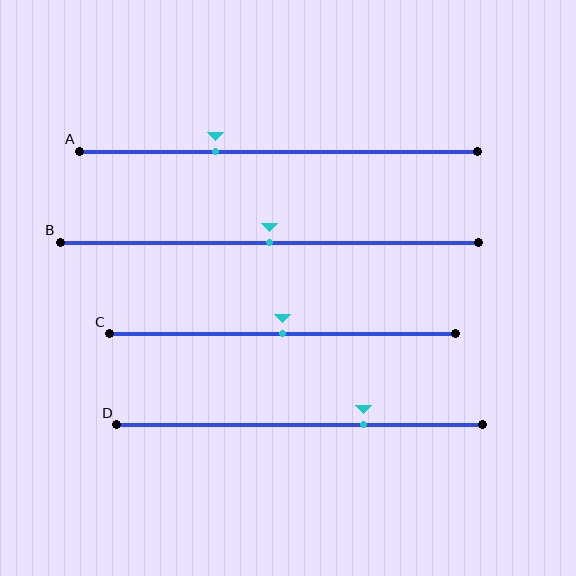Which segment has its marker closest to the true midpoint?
Segment B has its marker closest to the true midpoint.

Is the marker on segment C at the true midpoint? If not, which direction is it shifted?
Yes, the marker on segment C is at the true midpoint.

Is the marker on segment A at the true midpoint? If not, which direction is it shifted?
No, the marker on segment A is shifted to the left by about 16% of the segment length.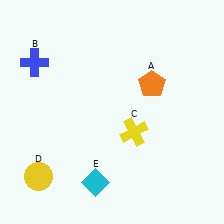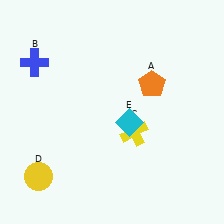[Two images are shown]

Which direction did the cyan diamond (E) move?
The cyan diamond (E) moved up.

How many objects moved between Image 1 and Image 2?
1 object moved between the two images.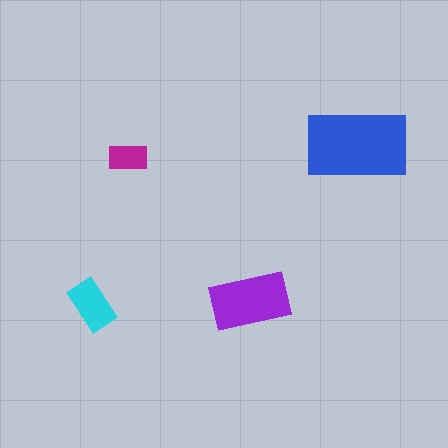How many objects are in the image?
There are 4 objects in the image.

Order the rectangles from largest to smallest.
the blue one, the purple one, the cyan one, the magenta one.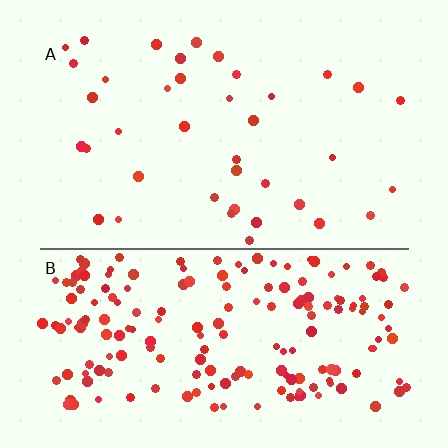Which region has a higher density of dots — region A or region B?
B (the bottom).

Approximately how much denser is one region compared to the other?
Approximately 5.0× — region B over region A.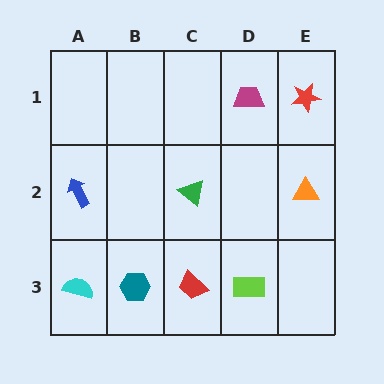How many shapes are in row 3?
4 shapes.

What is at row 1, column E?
A red star.